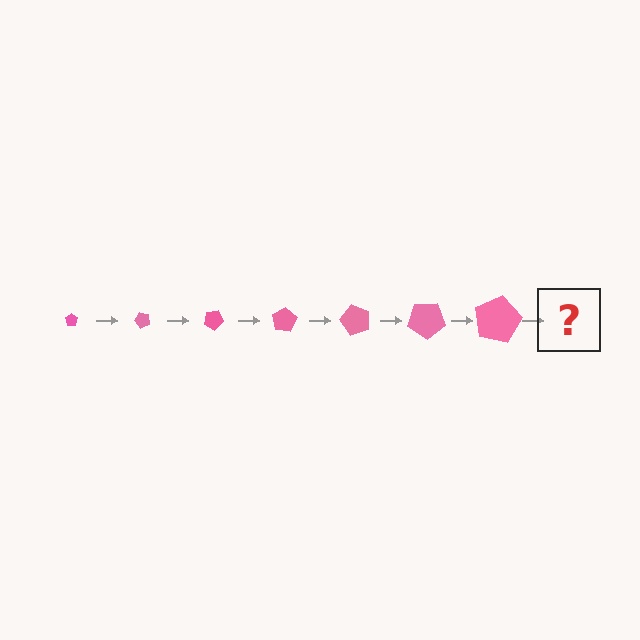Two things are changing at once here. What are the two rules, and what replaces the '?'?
The two rules are that the pentagon grows larger each step and it rotates 50 degrees each step. The '?' should be a pentagon, larger than the previous one and rotated 350 degrees from the start.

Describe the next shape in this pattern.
It should be a pentagon, larger than the previous one and rotated 350 degrees from the start.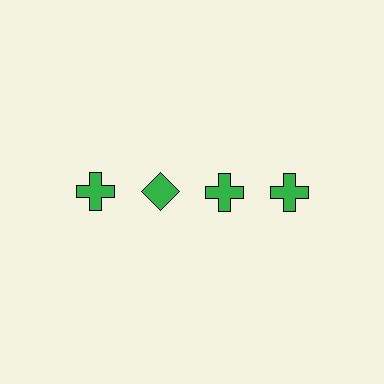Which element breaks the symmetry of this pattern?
The green diamond in the top row, second from left column breaks the symmetry. All other shapes are green crosses.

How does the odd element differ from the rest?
It has a different shape: diamond instead of cross.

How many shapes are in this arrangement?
There are 4 shapes arranged in a grid pattern.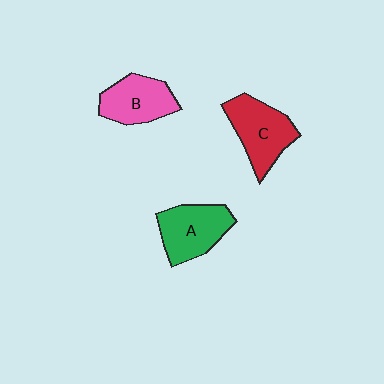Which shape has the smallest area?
Shape B (pink).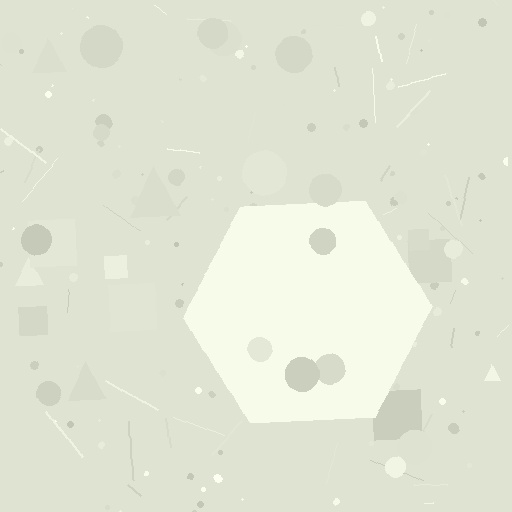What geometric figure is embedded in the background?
A hexagon is embedded in the background.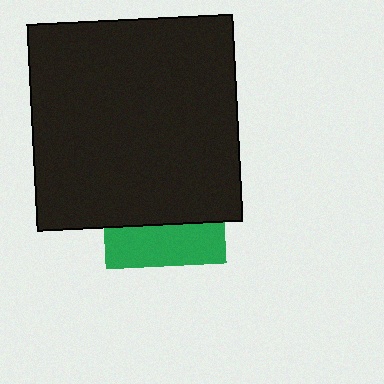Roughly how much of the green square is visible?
A small part of it is visible (roughly 34%).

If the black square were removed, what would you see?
You would see the complete green square.